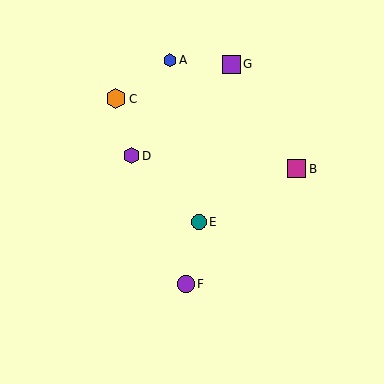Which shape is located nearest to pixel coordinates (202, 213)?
The teal circle (labeled E) at (199, 222) is nearest to that location.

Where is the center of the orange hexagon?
The center of the orange hexagon is at (116, 99).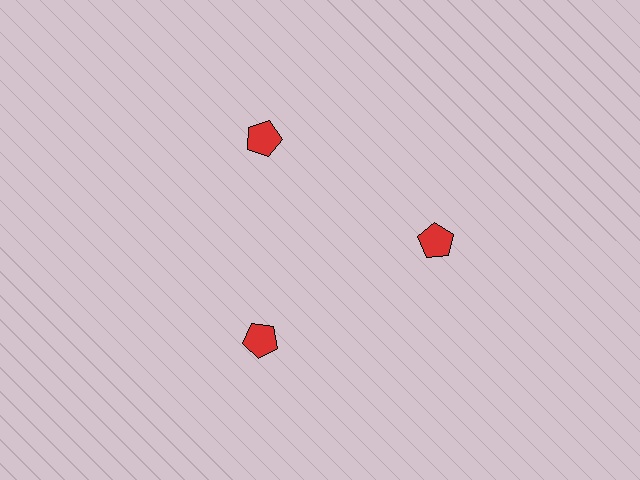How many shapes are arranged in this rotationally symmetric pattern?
There are 3 shapes, arranged in 3 groups of 1.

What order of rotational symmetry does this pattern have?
This pattern has 3-fold rotational symmetry.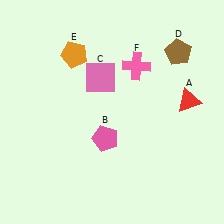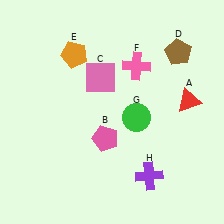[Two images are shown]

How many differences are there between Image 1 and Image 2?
There are 2 differences between the two images.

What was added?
A green circle (G), a purple cross (H) were added in Image 2.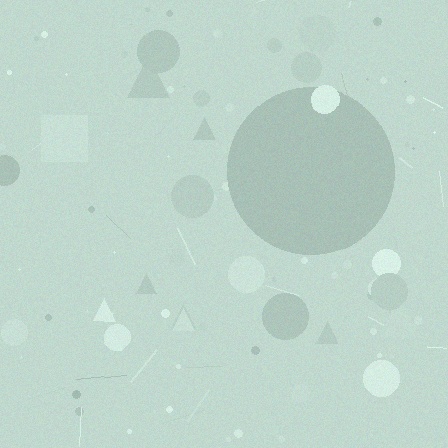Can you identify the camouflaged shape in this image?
The camouflaged shape is a circle.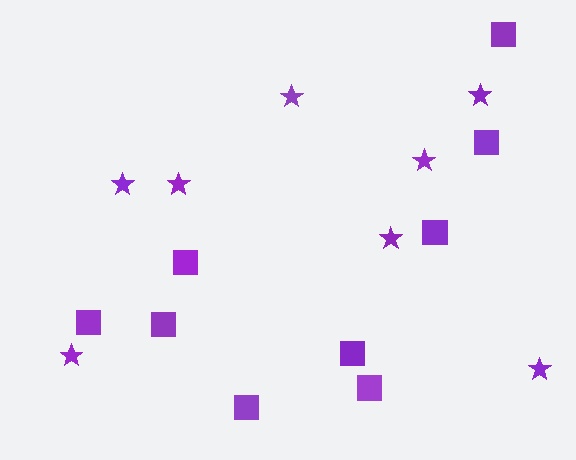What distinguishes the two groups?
There are 2 groups: one group of squares (9) and one group of stars (8).